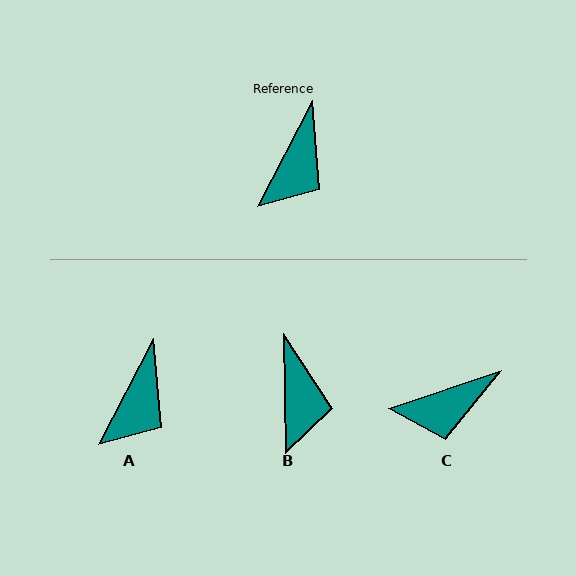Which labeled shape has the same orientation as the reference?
A.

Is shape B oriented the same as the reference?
No, it is off by about 28 degrees.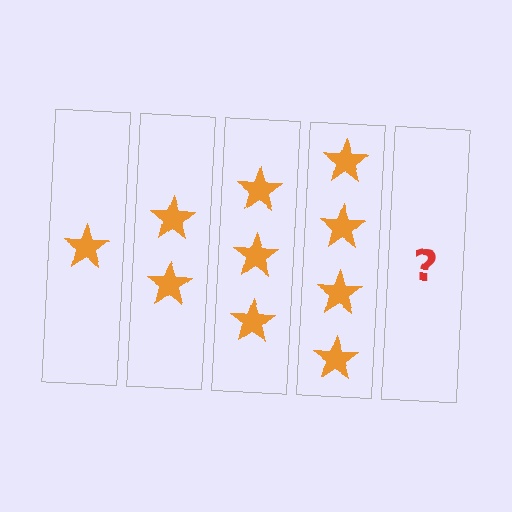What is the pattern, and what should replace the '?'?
The pattern is that each step adds one more star. The '?' should be 5 stars.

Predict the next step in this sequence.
The next step is 5 stars.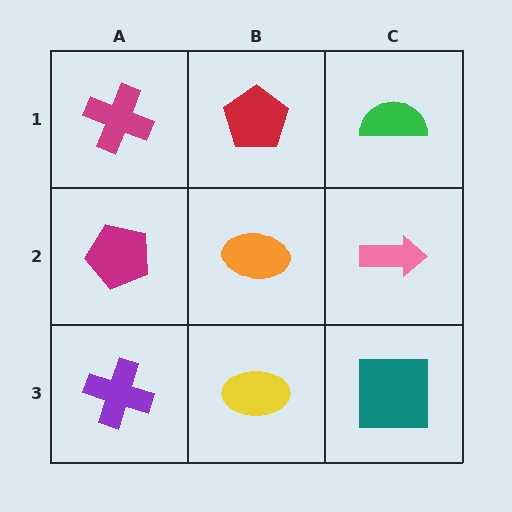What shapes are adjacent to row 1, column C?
A pink arrow (row 2, column C), a red pentagon (row 1, column B).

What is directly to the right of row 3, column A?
A yellow ellipse.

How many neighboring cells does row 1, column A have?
2.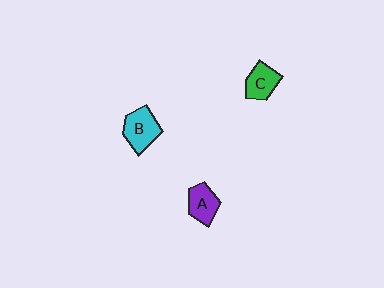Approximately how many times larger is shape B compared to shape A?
Approximately 1.3 times.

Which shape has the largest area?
Shape B (cyan).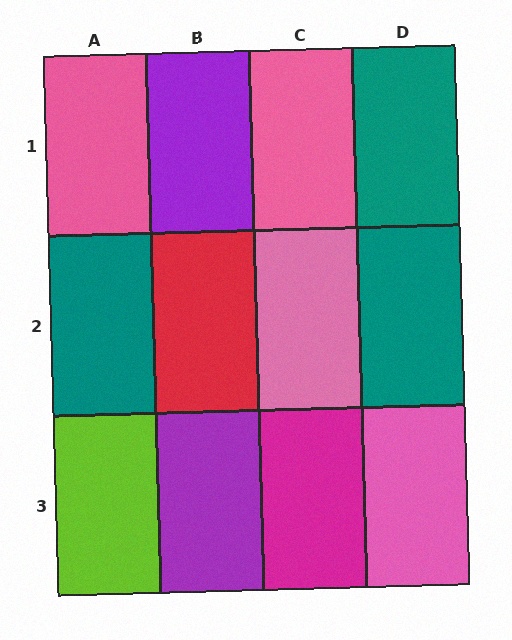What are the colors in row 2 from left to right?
Teal, red, pink, teal.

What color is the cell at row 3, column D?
Pink.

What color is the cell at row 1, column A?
Pink.